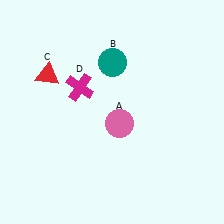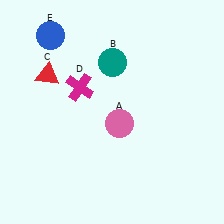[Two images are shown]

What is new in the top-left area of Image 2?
A blue circle (E) was added in the top-left area of Image 2.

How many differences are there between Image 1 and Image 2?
There is 1 difference between the two images.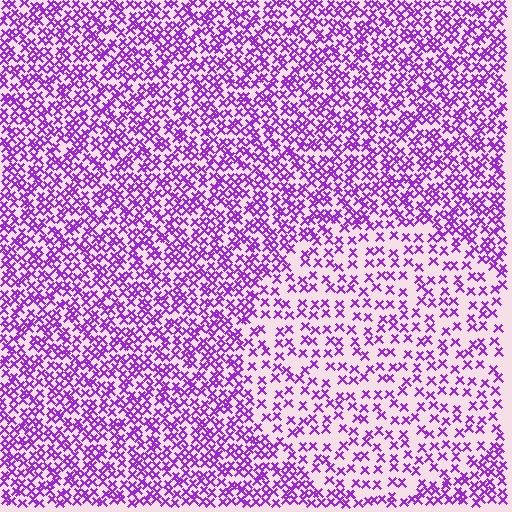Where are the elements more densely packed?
The elements are more densely packed outside the circle boundary.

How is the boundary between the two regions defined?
The boundary is defined by a change in element density (approximately 2.0x ratio). All elements are the same color, size, and shape.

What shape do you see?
I see a circle.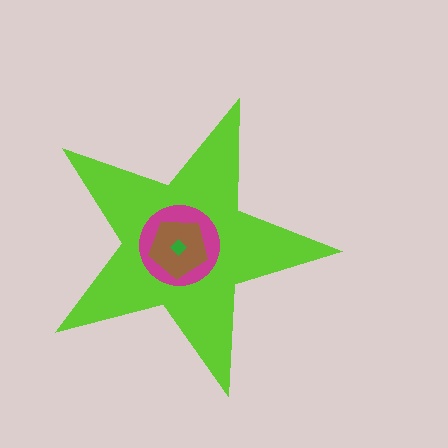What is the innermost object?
The green diamond.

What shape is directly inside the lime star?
The magenta circle.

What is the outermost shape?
The lime star.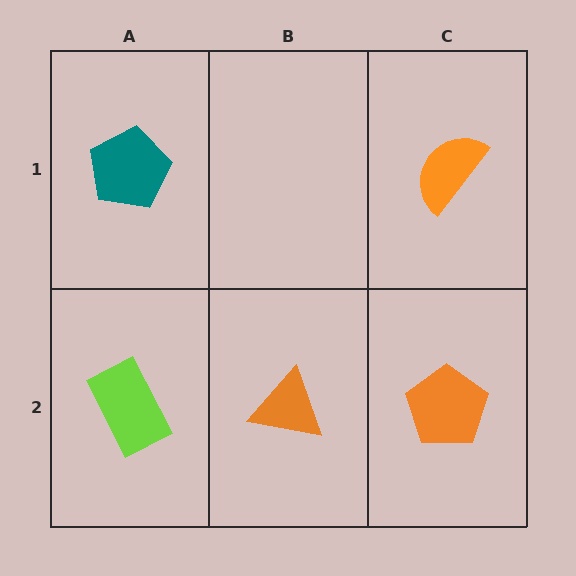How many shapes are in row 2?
3 shapes.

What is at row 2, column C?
An orange pentagon.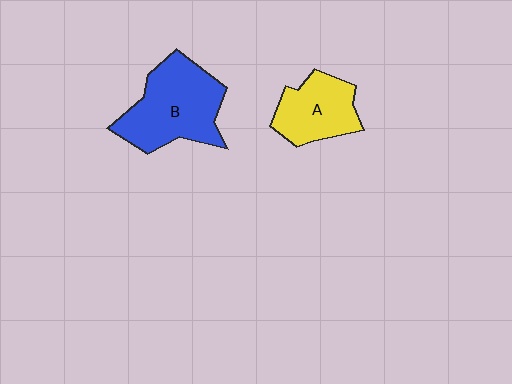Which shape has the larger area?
Shape B (blue).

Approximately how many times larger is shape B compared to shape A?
Approximately 1.5 times.